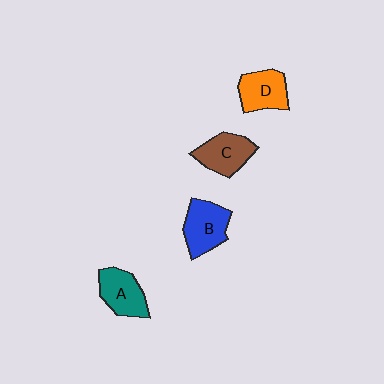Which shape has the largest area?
Shape B (blue).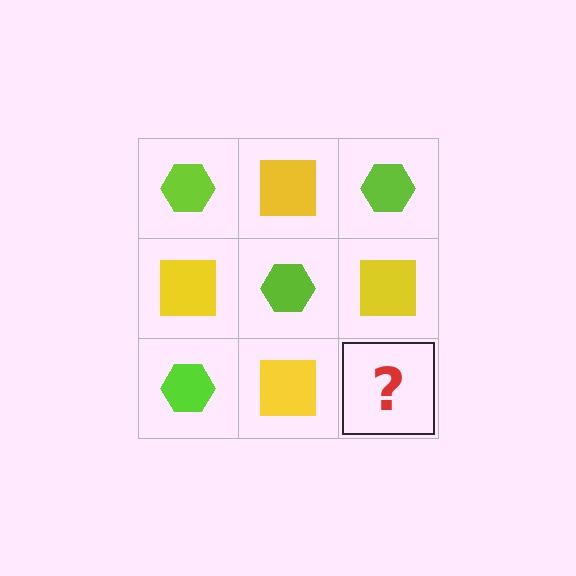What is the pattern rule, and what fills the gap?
The rule is that it alternates lime hexagon and yellow square in a checkerboard pattern. The gap should be filled with a lime hexagon.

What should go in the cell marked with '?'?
The missing cell should contain a lime hexagon.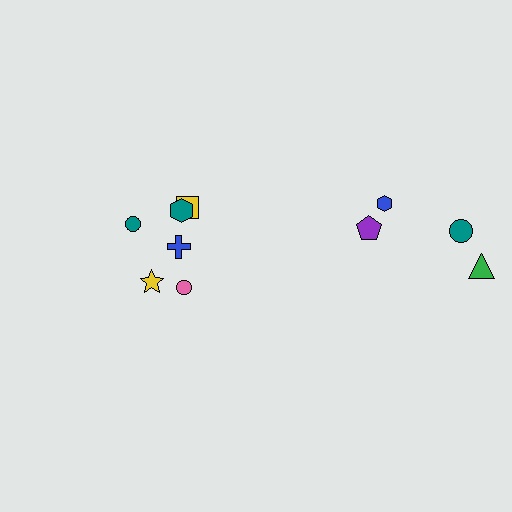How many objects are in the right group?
There are 4 objects.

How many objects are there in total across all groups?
There are 10 objects.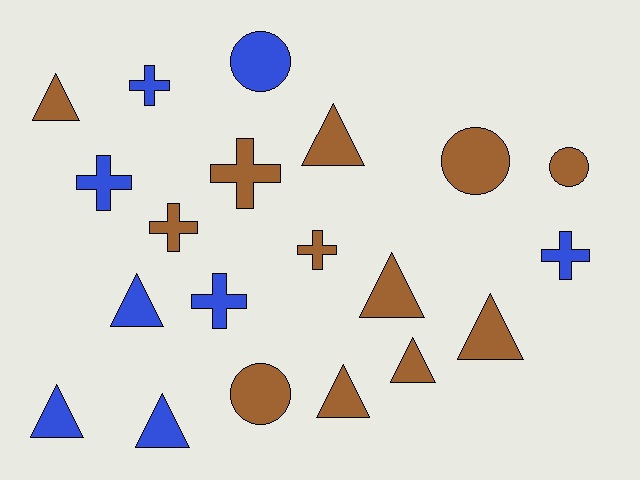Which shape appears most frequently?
Triangle, with 9 objects.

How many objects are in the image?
There are 20 objects.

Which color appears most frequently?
Brown, with 12 objects.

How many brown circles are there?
There are 3 brown circles.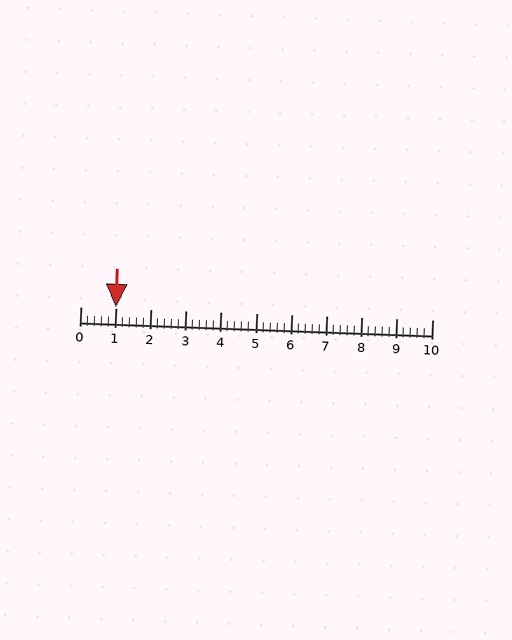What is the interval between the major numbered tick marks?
The major tick marks are spaced 1 units apart.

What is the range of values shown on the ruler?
The ruler shows values from 0 to 10.